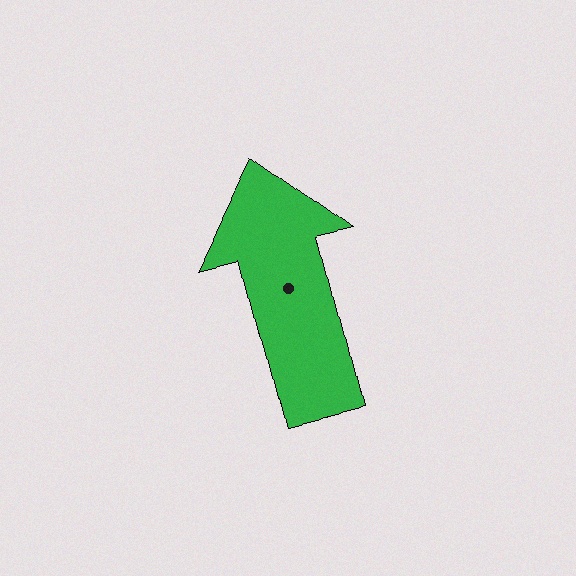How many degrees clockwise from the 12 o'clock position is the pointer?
Approximately 346 degrees.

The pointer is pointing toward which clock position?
Roughly 12 o'clock.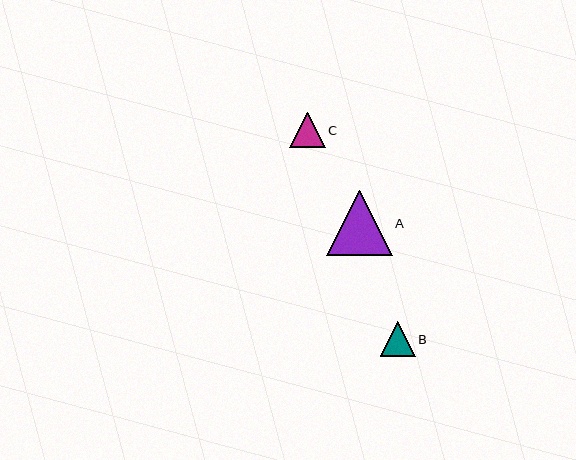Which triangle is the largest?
Triangle A is the largest with a size of approximately 65 pixels.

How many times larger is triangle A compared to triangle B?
Triangle A is approximately 1.9 times the size of triangle B.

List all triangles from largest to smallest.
From largest to smallest: A, C, B.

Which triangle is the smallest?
Triangle B is the smallest with a size of approximately 35 pixels.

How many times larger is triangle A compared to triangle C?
Triangle A is approximately 1.8 times the size of triangle C.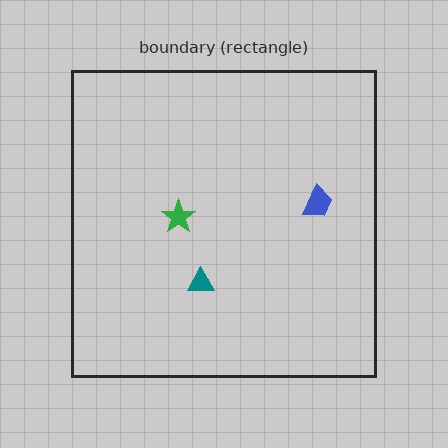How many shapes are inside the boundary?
3 inside, 0 outside.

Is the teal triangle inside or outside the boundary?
Inside.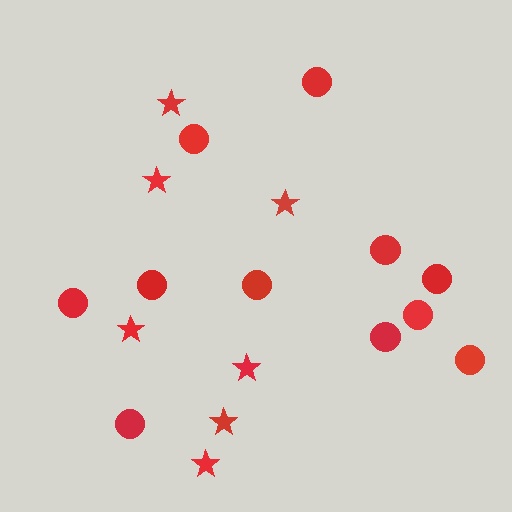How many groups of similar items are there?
There are 2 groups: one group of circles (11) and one group of stars (7).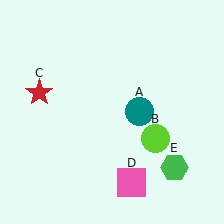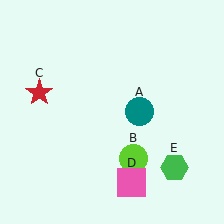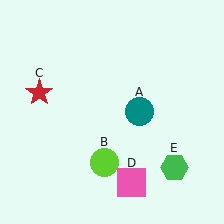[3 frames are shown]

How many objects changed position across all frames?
1 object changed position: lime circle (object B).